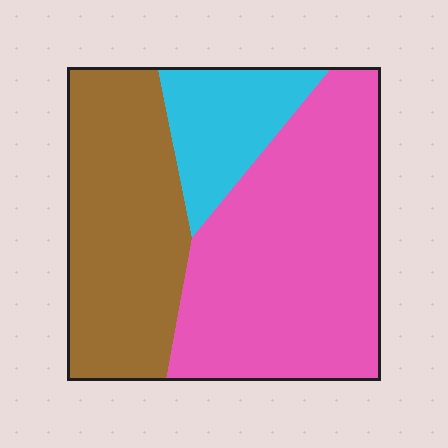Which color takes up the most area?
Pink, at roughly 50%.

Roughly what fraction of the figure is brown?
Brown covers around 35% of the figure.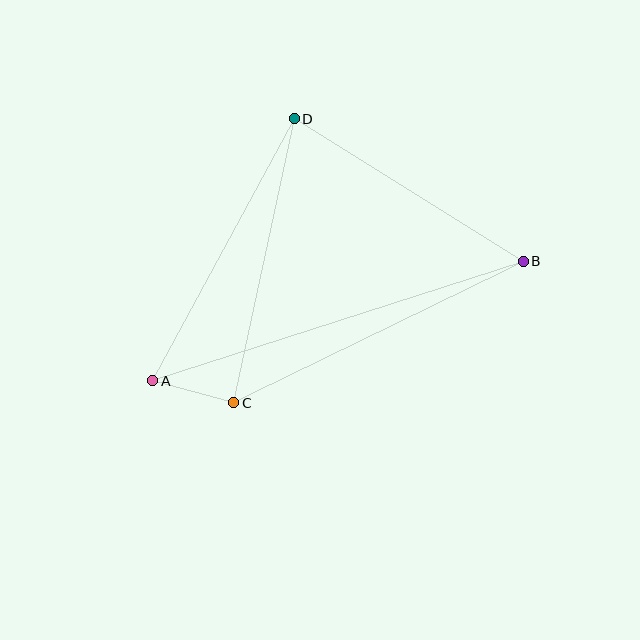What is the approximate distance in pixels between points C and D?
The distance between C and D is approximately 290 pixels.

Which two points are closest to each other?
Points A and C are closest to each other.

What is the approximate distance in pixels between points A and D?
The distance between A and D is approximately 298 pixels.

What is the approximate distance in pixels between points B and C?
The distance between B and C is approximately 323 pixels.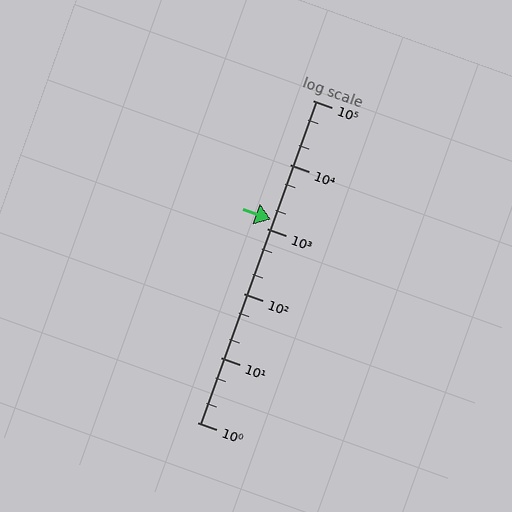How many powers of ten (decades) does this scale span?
The scale spans 5 decades, from 1 to 100000.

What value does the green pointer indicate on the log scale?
The pointer indicates approximately 1400.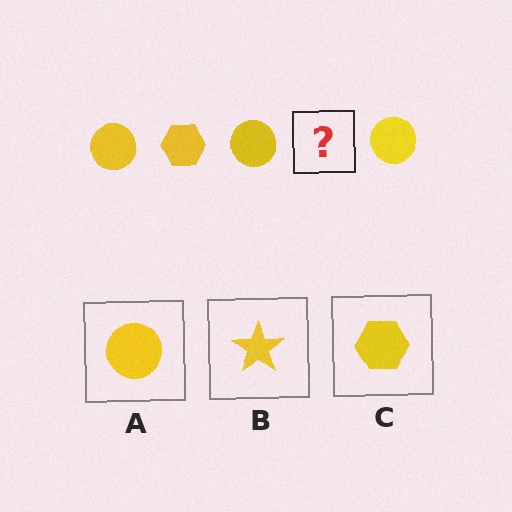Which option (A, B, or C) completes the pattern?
C.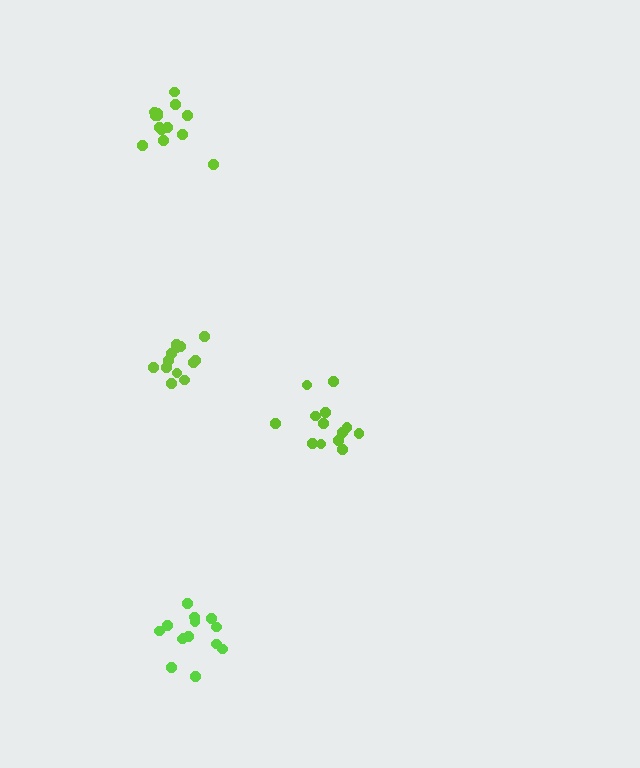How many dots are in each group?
Group 1: 13 dots, Group 2: 14 dots, Group 3: 13 dots, Group 4: 14 dots (54 total).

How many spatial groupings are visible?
There are 4 spatial groupings.